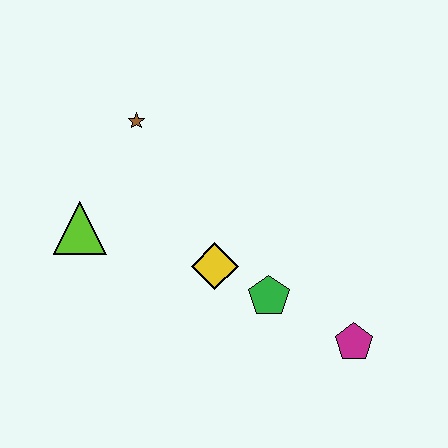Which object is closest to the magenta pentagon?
The green pentagon is closest to the magenta pentagon.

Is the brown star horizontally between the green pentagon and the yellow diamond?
No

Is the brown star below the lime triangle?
No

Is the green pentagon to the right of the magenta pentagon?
No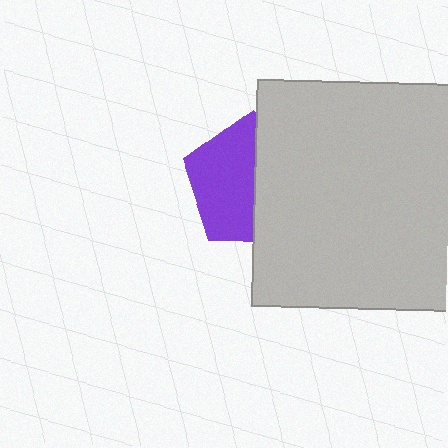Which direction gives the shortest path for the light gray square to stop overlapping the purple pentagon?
Moving right gives the shortest separation.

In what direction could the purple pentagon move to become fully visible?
The purple pentagon could move left. That would shift it out from behind the light gray square entirely.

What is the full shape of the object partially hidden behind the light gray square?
The partially hidden object is a purple pentagon.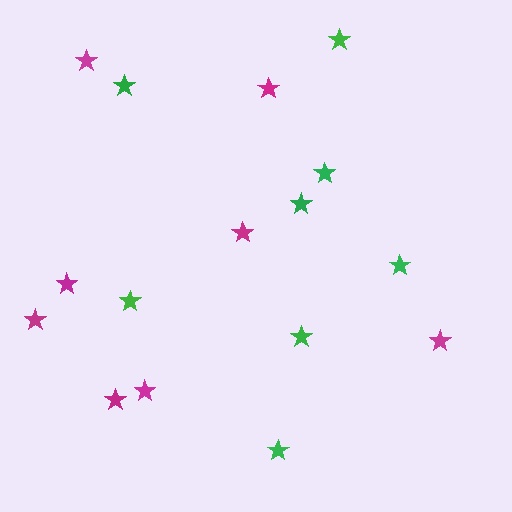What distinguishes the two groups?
There are 2 groups: one group of green stars (8) and one group of magenta stars (8).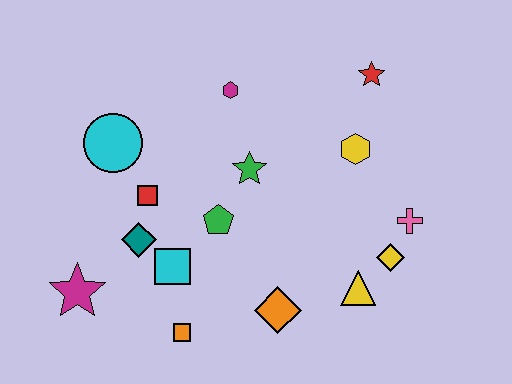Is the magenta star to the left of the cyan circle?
Yes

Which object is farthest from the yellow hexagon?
The magenta star is farthest from the yellow hexagon.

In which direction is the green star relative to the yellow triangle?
The green star is above the yellow triangle.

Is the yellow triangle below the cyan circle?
Yes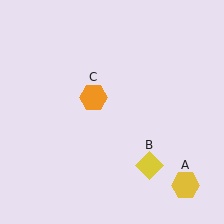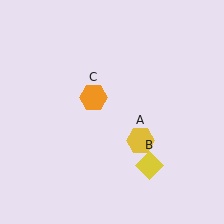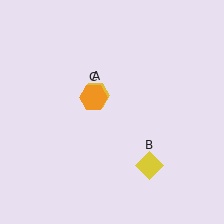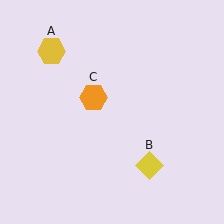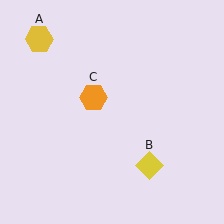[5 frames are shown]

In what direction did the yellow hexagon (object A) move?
The yellow hexagon (object A) moved up and to the left.